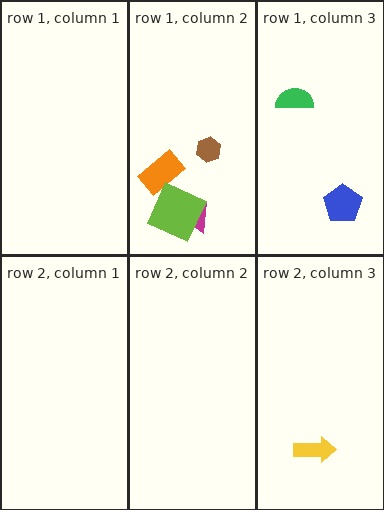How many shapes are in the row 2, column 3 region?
1.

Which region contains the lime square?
The row 1, column 2 region.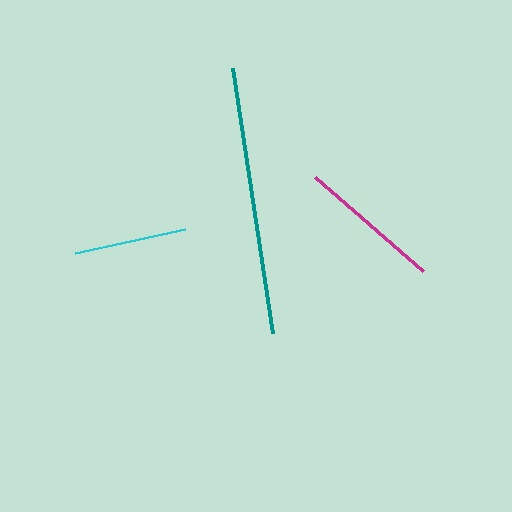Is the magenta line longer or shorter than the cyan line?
The magenta line is longer than the cyan line.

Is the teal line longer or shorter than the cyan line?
The teal line is longer than the cyan line.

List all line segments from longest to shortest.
From longest to shortest: teal, magenta, cyan.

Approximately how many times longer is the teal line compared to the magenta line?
The teal line is approximately 1.9 times the length of the magenta line.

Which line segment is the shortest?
The cyan line is the shortest at approximately 113 pixels.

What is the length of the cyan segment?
The cyan segment is approximately 113 pixels long.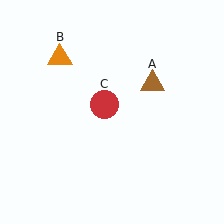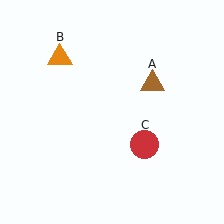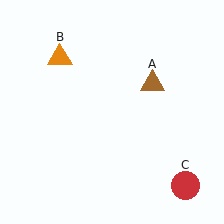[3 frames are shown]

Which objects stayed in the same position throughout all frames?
Brown triangle (object A) and orange triangle (object B) remained stationary.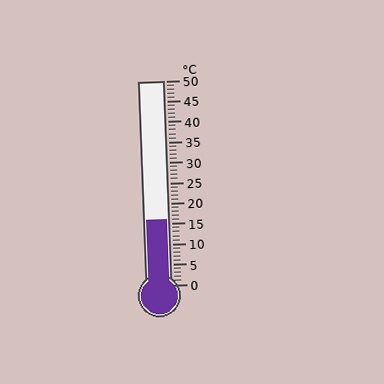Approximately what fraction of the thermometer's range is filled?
The thermometer is filled to approximately 30% of its range.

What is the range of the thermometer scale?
The thermometer scale ranges from 0°C to 50°C.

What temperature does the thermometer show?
The thermometer shows approximately 16°C.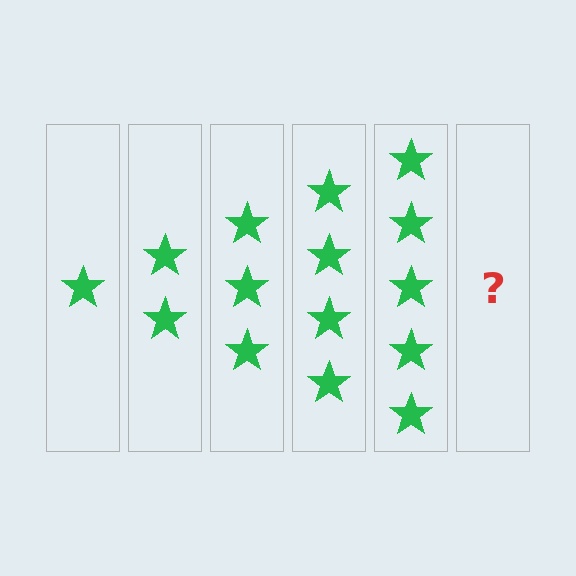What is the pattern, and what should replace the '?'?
The pattern is that each step adds one more star. The '?' should be 6 stars.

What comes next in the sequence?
The next element should be 6 stars.